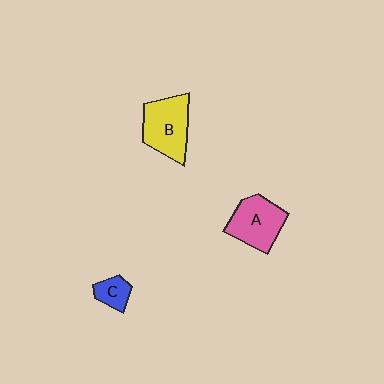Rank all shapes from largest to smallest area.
From largest to smallest: B (yellow), A (pink), C (blue).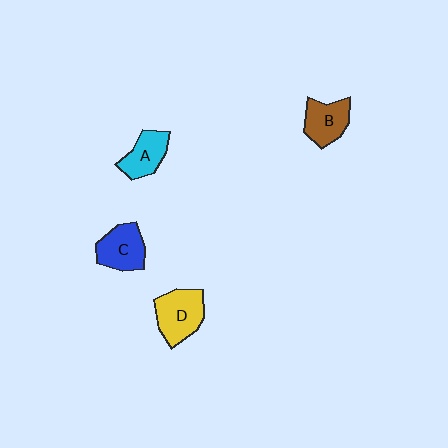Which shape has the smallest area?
Shape A (cyan).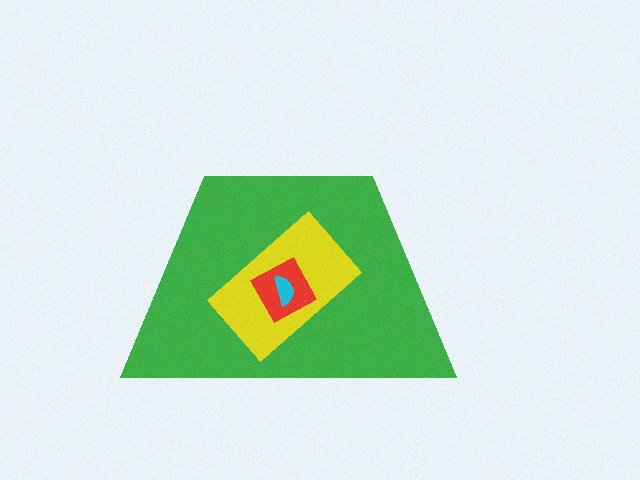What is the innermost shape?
The cyan semicircle.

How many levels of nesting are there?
4.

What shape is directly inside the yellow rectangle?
The red diamond.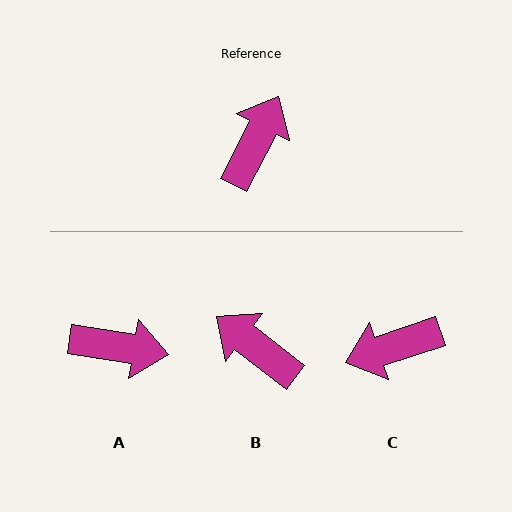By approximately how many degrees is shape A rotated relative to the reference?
Approximately 72 degrees clockwise.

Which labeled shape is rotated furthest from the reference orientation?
C, about 135 degrees away.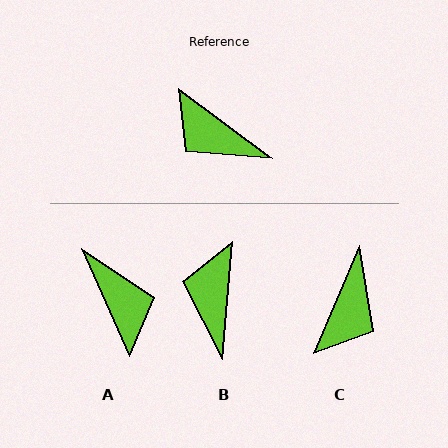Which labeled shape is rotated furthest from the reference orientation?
A, about 151 degrees away.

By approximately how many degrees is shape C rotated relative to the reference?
Approximately 104 degrees counter-clockwise.